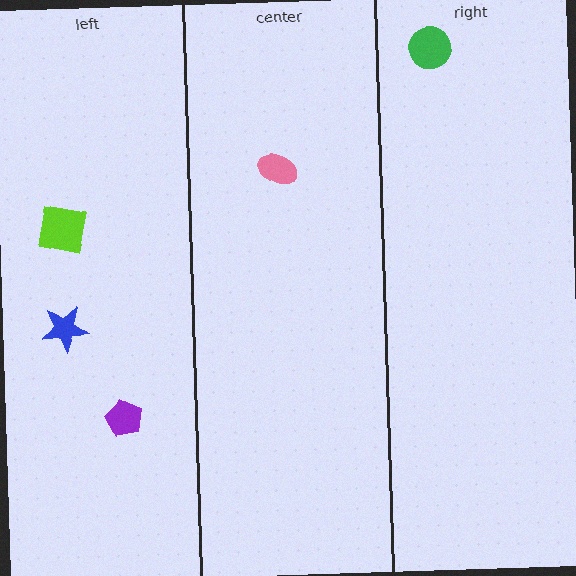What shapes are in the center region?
The pink ellipse.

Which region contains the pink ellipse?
The center region.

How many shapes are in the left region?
3.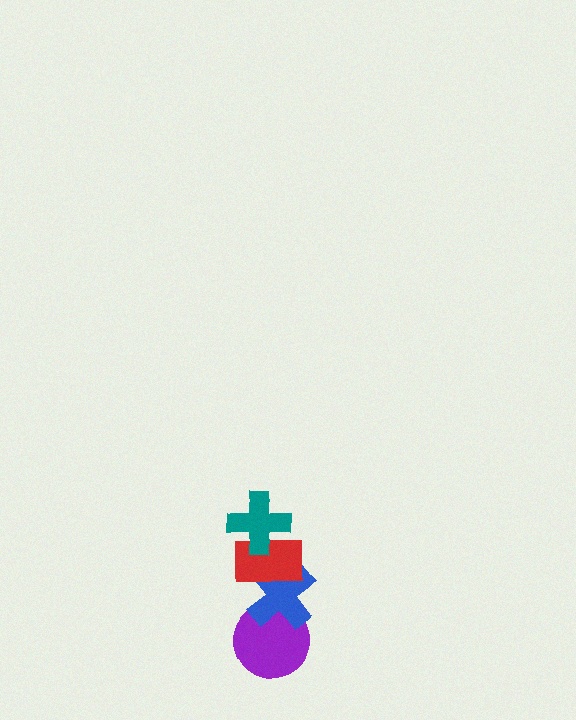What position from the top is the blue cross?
The blue cross is 3rd from the top.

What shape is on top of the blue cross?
The red rectangle is on top of the blue cross.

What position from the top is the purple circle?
The purple circle is 4th from the top.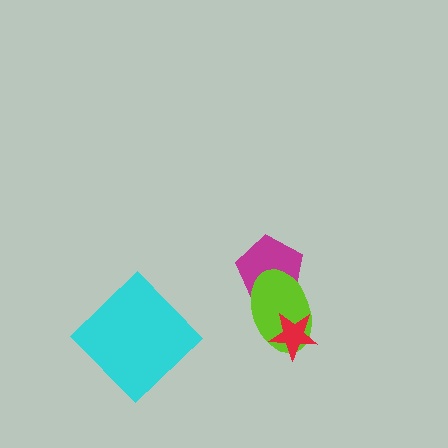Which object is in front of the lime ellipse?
The red star is in front of the lime ellipse.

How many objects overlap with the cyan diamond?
0 objects overlap with the cyan diamond.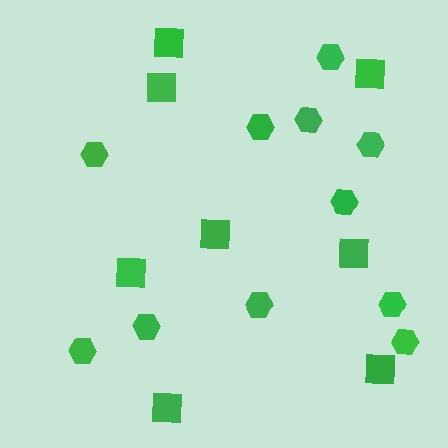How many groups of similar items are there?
There are 2 groups: one group of squares (8) and one group of hexagons (11).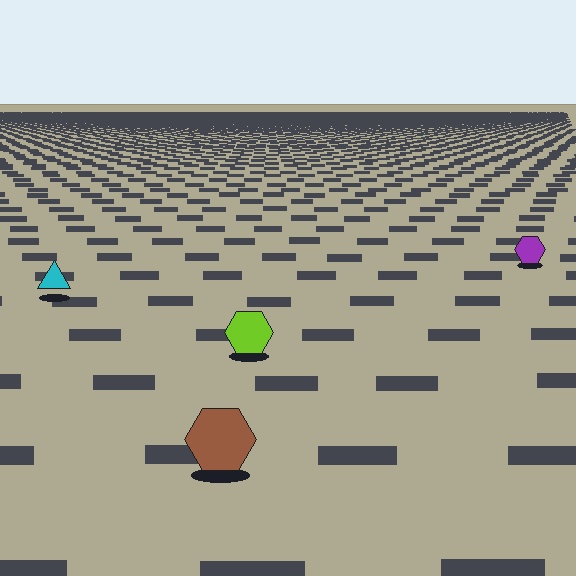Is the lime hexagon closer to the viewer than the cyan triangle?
Yes. The lime hexagon is closer — you can tell from the texture gradient: the ground texture is coarser near it.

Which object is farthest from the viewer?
The purple hexagon is farthest from the viewer. It appears smaller and the ground texture around it is denser.